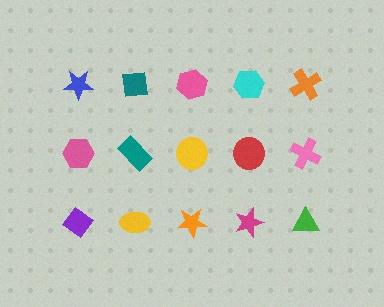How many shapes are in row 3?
5 shapes.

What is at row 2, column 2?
A teal rectangle.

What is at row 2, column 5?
A pink cross.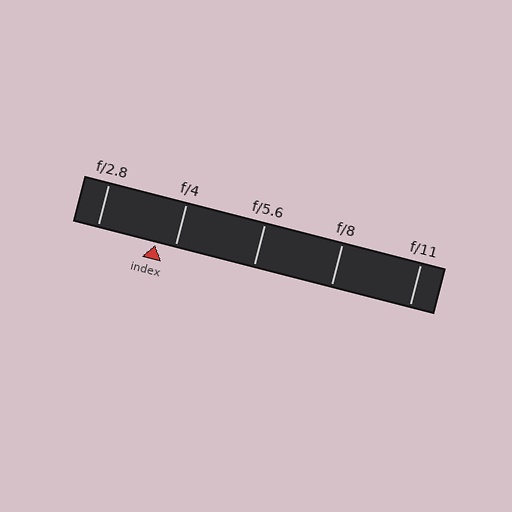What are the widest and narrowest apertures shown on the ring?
The widest aperture shown is f/2.8 and the narrowest is f/11.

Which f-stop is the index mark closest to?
The index mark is closest to f/4.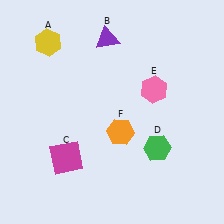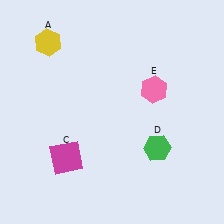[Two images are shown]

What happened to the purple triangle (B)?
The purple triangle (B) was removed in Image 2. It was in the top-left area of Image 1.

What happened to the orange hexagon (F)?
The orange hexagon (F) was removed in Image 2. It was in the bottom-right area of Image 1.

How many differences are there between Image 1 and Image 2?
There are 2 differences between the two images.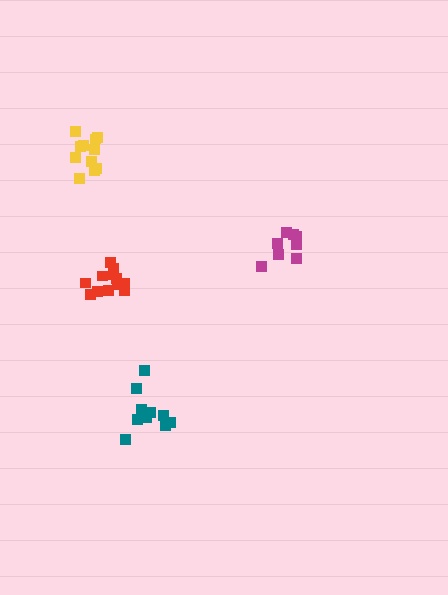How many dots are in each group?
Group 1: 11 dots, Group 2: 13 dots, Group 3: 10 dots, Group 4: 8 dots (42 total).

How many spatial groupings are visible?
There are 4 spatial groupings.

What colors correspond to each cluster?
The clusters are colored: yellow, red, teal, magenta.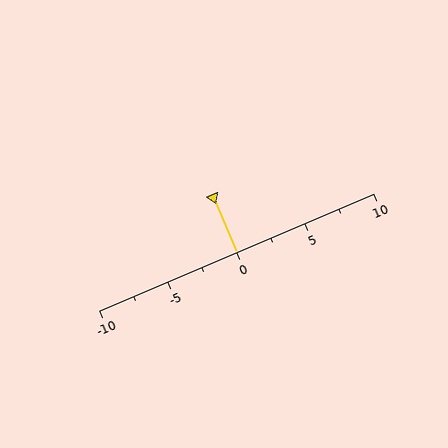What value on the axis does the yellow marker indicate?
The marker indicates approximately 0.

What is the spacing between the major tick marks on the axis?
The major ticks are spaced 5 apart.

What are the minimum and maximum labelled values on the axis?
The axis runs from -10 to 10.